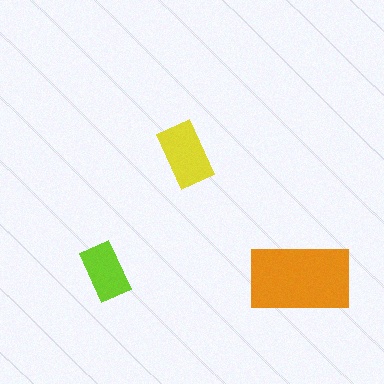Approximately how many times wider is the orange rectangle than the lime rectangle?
About 2 times wider.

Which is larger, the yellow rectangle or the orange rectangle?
The orange one.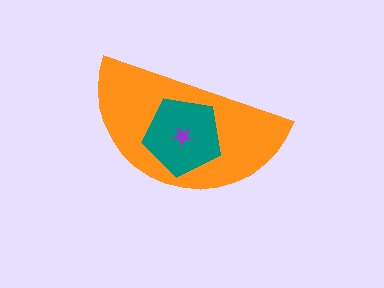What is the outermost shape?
The orange semicircle.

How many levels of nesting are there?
3.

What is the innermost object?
The purple star.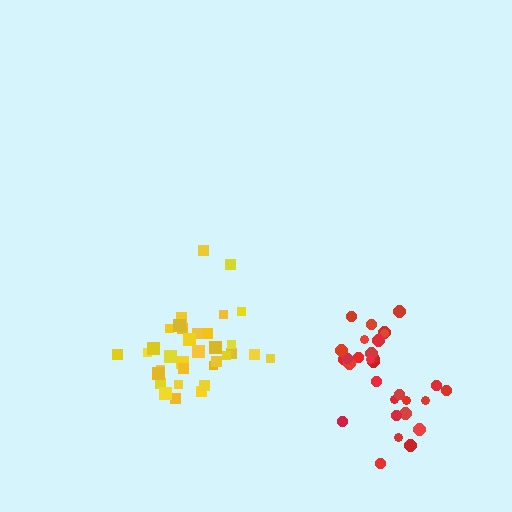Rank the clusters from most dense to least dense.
red, yellow.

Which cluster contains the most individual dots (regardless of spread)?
Yellow (34).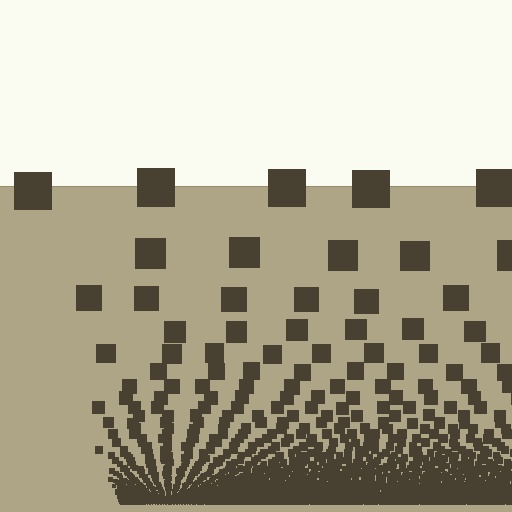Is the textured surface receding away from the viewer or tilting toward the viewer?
The surface appears to tilt toward the viewer. Texture elements get larger and sparser toward the top.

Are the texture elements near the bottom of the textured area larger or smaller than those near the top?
Smaller. The gradient is inverted — elements near the bottom are smaller and denser.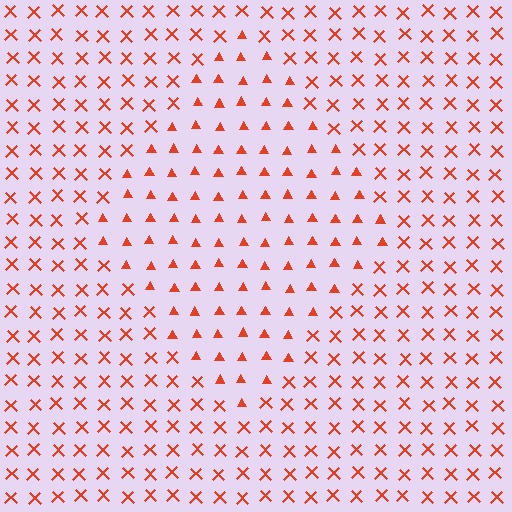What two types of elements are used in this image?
The image uses triangles inside the diamond region and X marks outside it.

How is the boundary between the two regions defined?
The boundary is defined by a change in element shape: triangles inside vs. X marks outside. All elements share the same color and spacing.